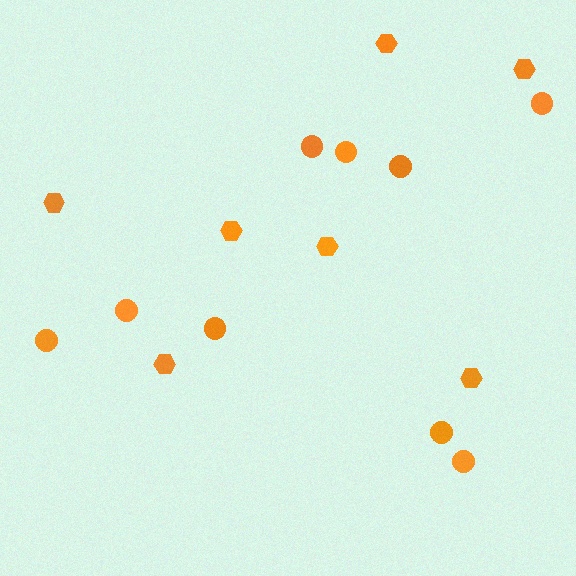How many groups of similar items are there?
There are 2 groups: one group of circles (9) and one group of hexagons (7).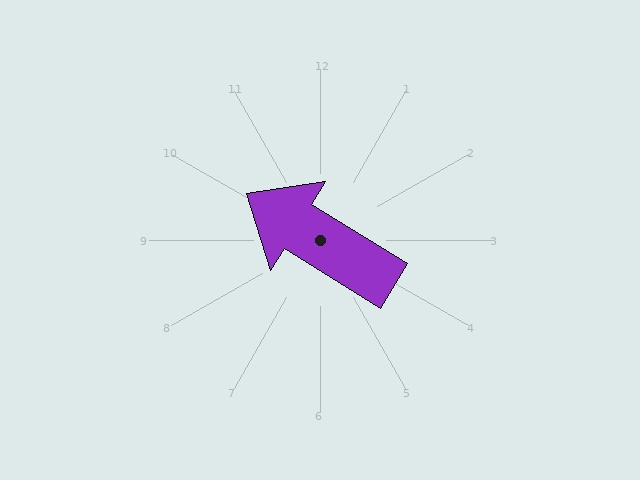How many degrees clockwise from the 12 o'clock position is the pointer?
Approximately 302 degrees.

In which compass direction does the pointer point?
Northwest.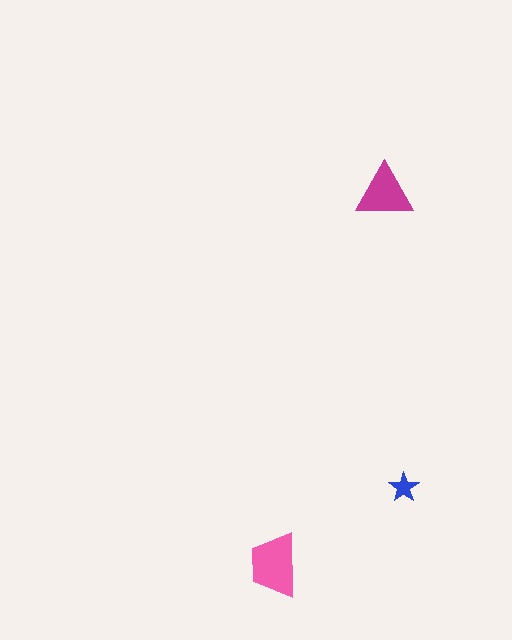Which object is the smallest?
The blue star.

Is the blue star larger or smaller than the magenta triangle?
Smaller.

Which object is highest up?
The magenta triangle is topmost.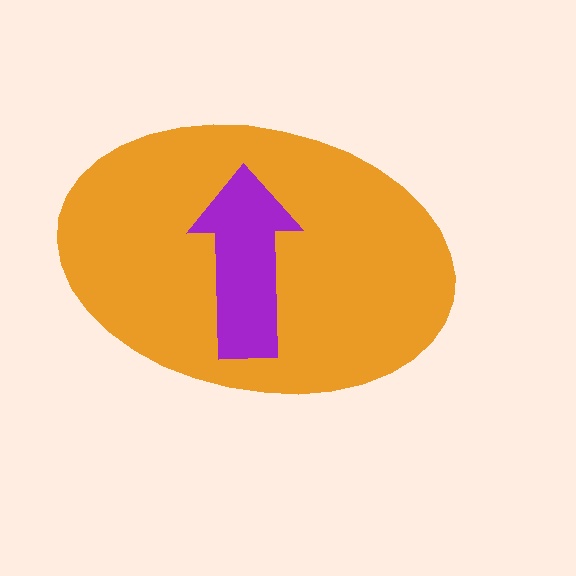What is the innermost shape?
The purple arrow.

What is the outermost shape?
The orange ellipse.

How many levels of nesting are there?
2.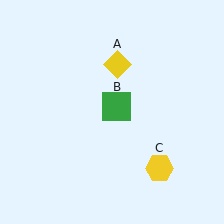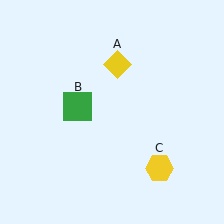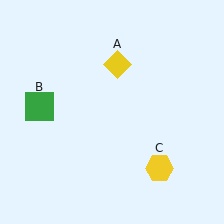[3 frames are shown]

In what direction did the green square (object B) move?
The green square (object B) moved left.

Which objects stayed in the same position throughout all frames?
Yellow diamond (object A) and yellow hexagon (object C) remained stationary.